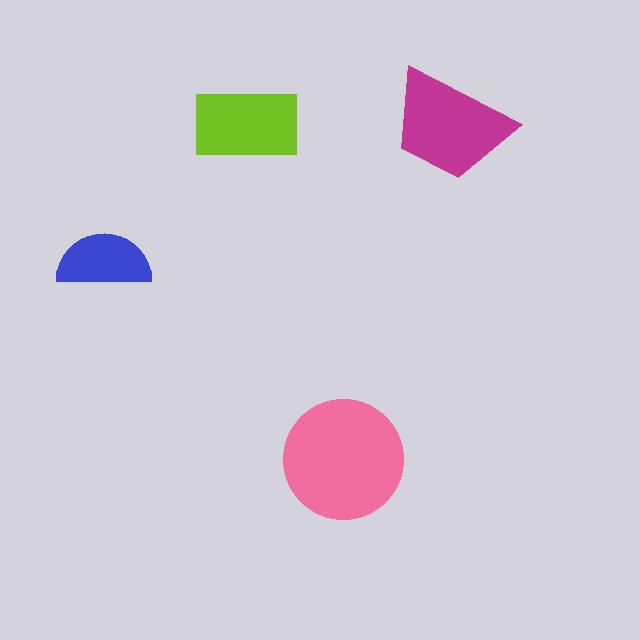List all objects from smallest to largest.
The blue semicircle, the lime rectangle, the magenta trapezoid, the pink circle.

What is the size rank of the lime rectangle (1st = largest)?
3rd.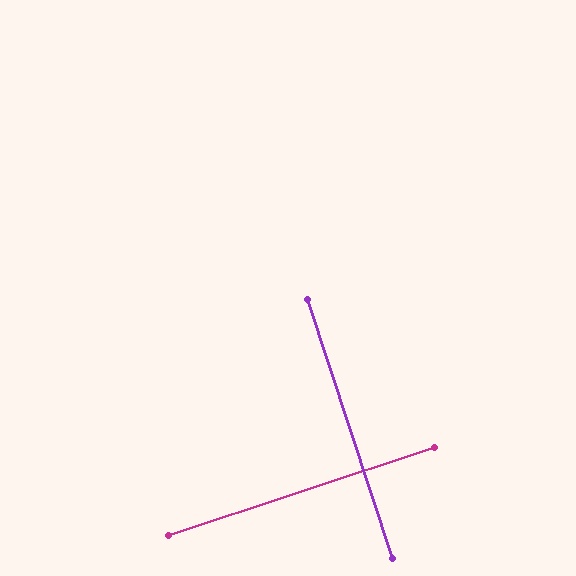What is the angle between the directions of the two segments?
Approximately 90 degrees.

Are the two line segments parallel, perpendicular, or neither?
Perpendicular — they meet at approximately 90°.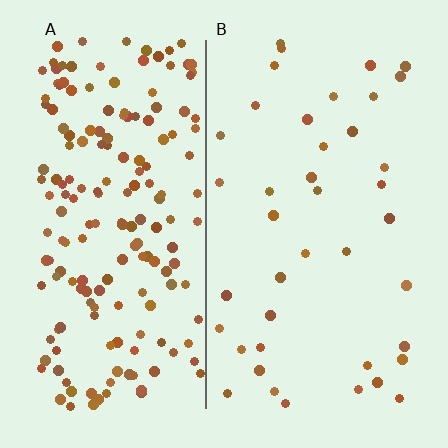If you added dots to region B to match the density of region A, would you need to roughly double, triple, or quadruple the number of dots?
Approximately quadruple.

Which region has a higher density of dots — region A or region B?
A (the left).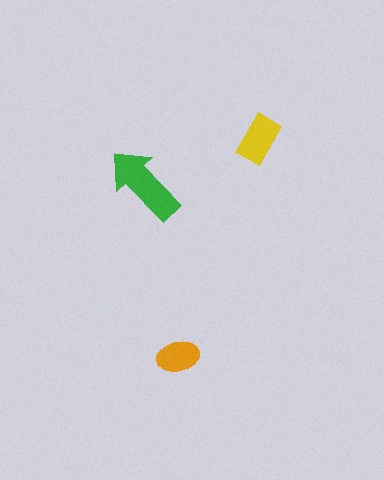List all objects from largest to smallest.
The green arrow, the yellow rectangle, the orange ellipse.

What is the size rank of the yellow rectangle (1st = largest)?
2nd.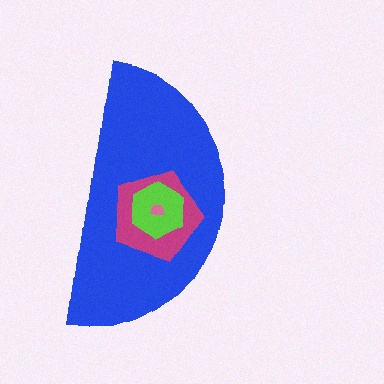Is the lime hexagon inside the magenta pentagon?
Yes.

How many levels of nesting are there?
4.